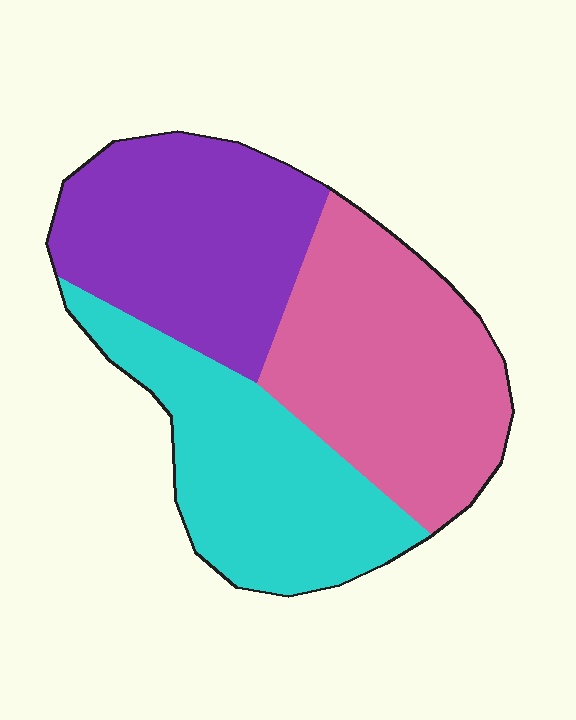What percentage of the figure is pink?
Pink takes up about three eighths (3/8) of the figure.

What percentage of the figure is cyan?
Cyan takes up about one third (1/3) of the figure.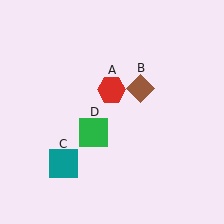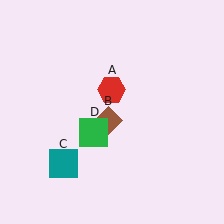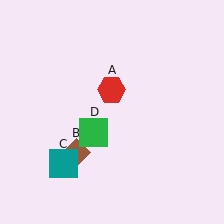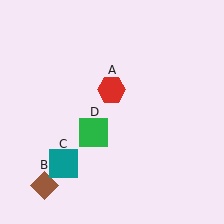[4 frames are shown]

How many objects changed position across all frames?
1 object changed position: brown diamond (object B).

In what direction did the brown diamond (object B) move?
The brown diamond (object B) moved down and to the left.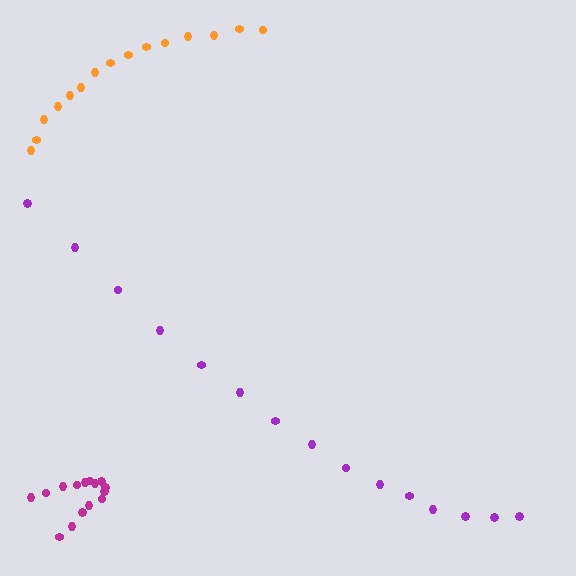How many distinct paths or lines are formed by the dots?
There are 3 distinct paths.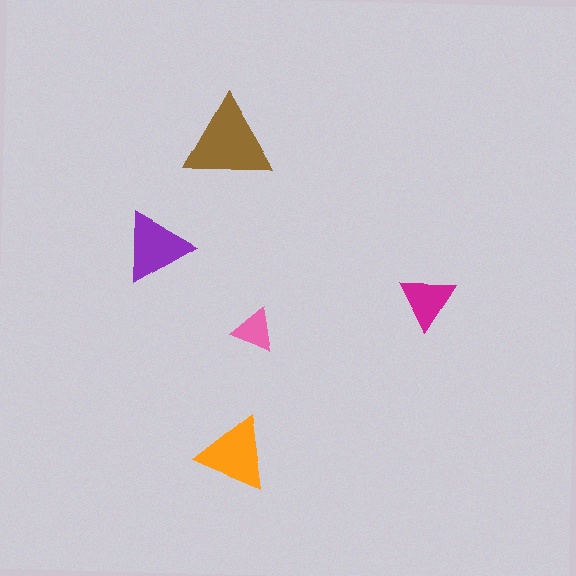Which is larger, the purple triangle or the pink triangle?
The purple one.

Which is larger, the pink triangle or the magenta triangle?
The magenta one.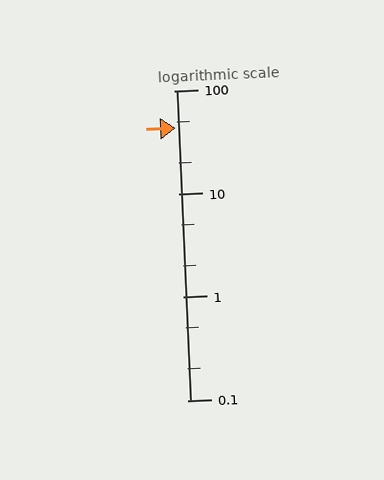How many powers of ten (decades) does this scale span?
The scale spans 3 decades, from 0.1 to 100.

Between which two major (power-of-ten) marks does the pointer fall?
The pointer is between 10 and 100.